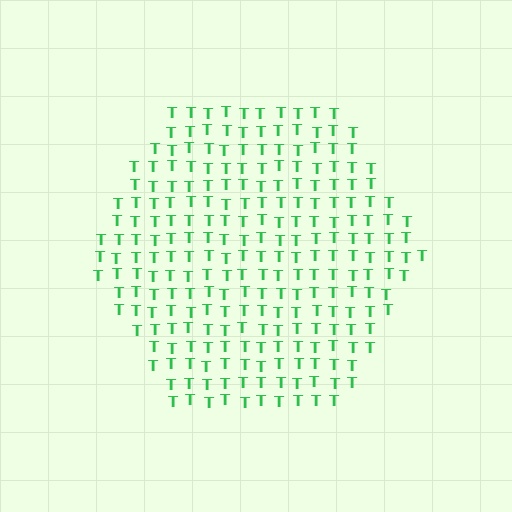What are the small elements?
The small elements are letter T's.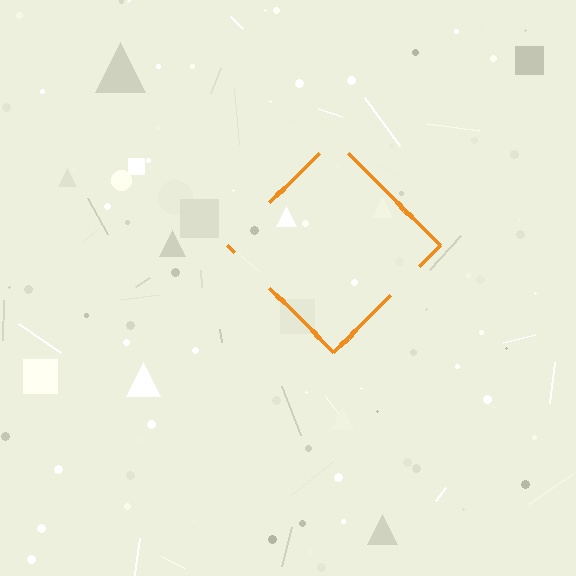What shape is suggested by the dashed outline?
The dashed outline suggests a diamond.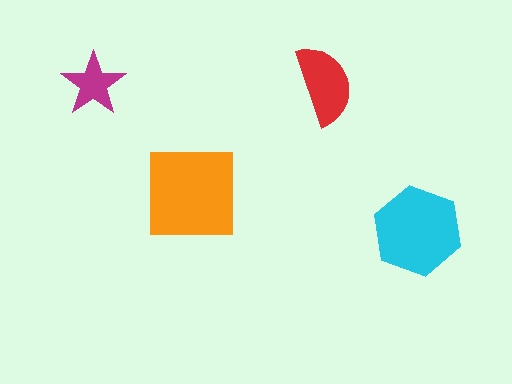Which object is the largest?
The orange square.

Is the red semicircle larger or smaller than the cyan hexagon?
Smaller.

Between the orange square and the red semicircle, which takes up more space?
The orange square.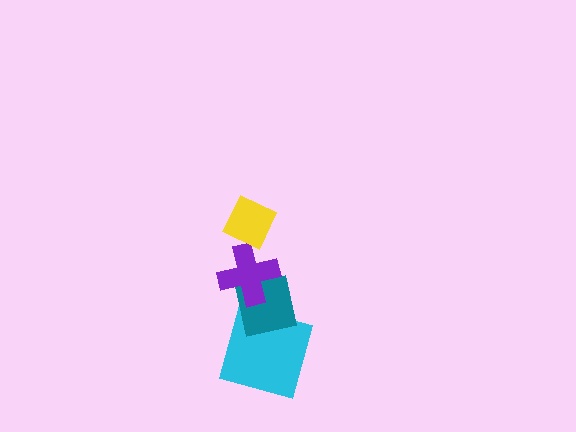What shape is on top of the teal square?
The purple cross is on top of the teal square.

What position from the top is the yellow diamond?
The yellow diamond is 1st from the top.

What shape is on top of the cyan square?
The teal square is on top of the cyan square.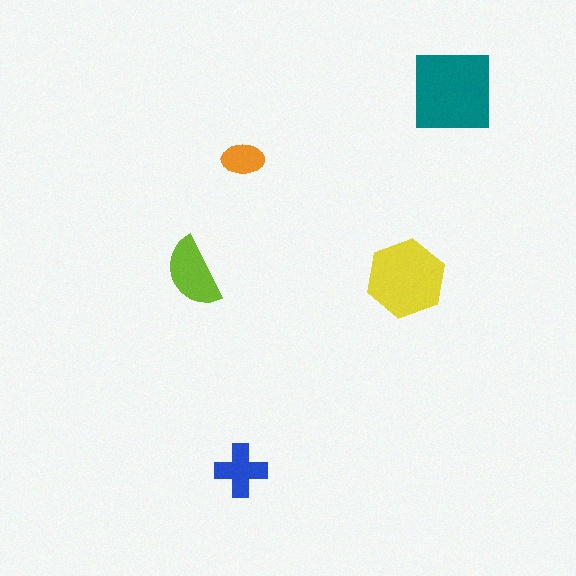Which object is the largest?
The teal square.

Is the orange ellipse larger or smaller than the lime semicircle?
Smaller.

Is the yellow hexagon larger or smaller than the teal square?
Smaller.